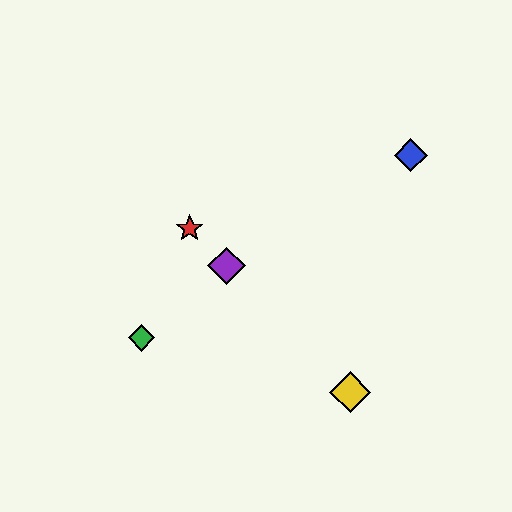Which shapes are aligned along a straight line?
The red star, the yellow diamond, the purple diamond are aligned along a straight line.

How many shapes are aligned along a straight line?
3 shapes (the red star, the yellow diamond, the purple diamond) are aligned along a straight line.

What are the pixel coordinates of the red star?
The red star is at (190, 229).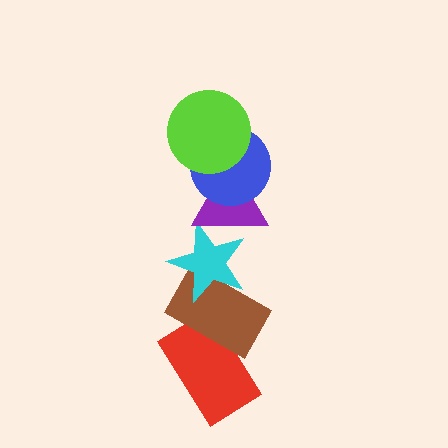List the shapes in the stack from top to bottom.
From top to bottom: the lime circle, the blue circle, the purple triangle, the cyan star, the brown rectangle, the red rectangle.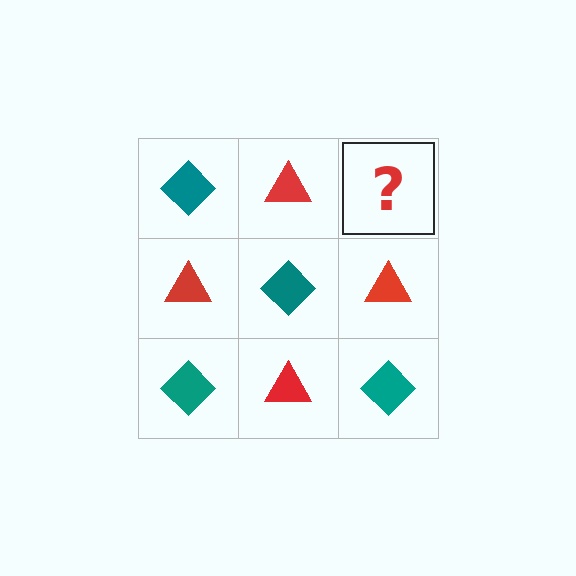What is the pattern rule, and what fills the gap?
The rule is that it alternates teal diamond and red triangle in a checkerboard pattern. The gap should be filled with a teal diamond.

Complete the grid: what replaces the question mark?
The question mark should be replaced with a teal diamond.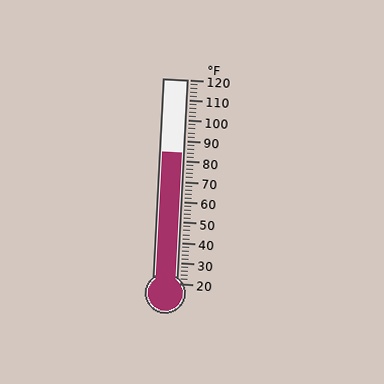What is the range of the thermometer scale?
The thermometer scale ranges from 20°F to 120°F.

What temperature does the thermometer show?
The thermometer shows approximately 84°F.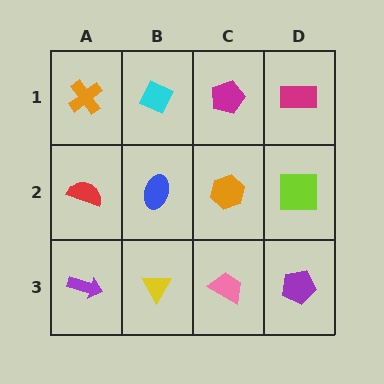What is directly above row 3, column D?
A lime square.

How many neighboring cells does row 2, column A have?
3.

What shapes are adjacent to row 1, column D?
A lime square (row 2, column D), a magenta pentagon (row 1, column C).